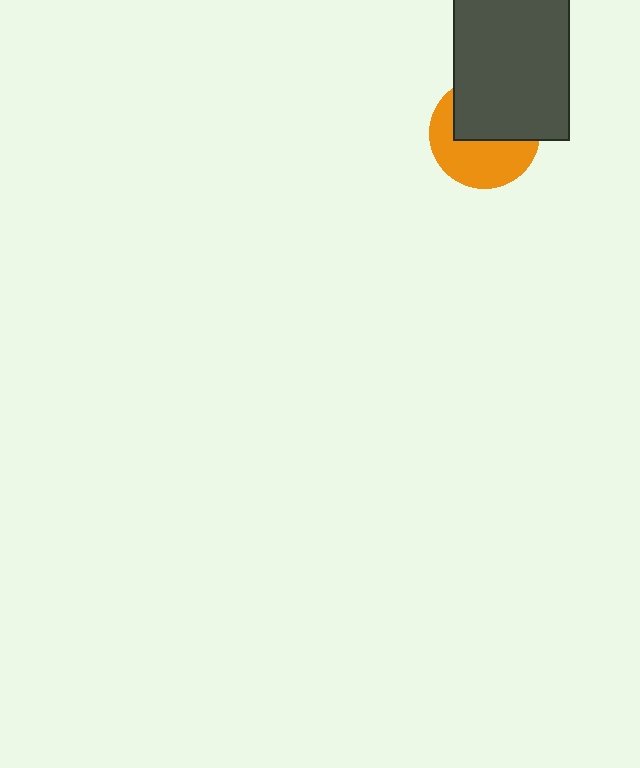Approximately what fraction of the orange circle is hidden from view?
Roughly 49% of the orange circle is hidden behind the dark gray rectangle.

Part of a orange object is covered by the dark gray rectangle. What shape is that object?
It is a circle.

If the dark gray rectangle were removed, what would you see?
You would see the complete orange circle.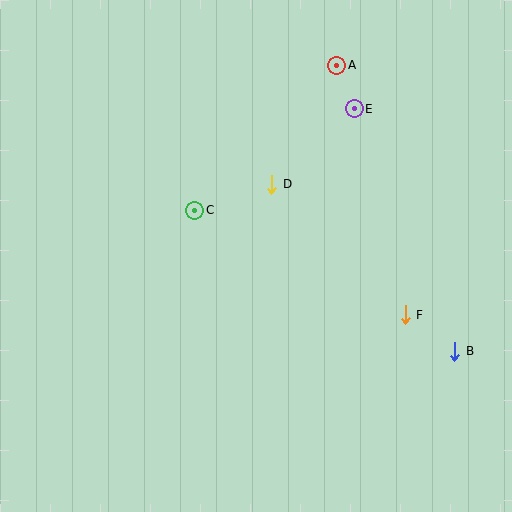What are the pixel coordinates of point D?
Point D is at (272, 184).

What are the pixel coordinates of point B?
Point B is at (455, 352).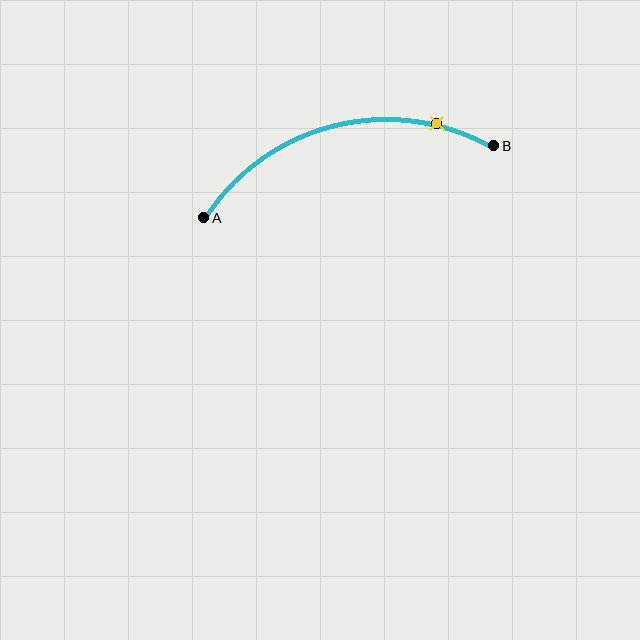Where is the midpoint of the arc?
The arc midpoint is the point on the curve farthest from the straight line joining A and B. It sits above that line.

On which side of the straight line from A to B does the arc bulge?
The arc bulges above the straight line connecting A and B.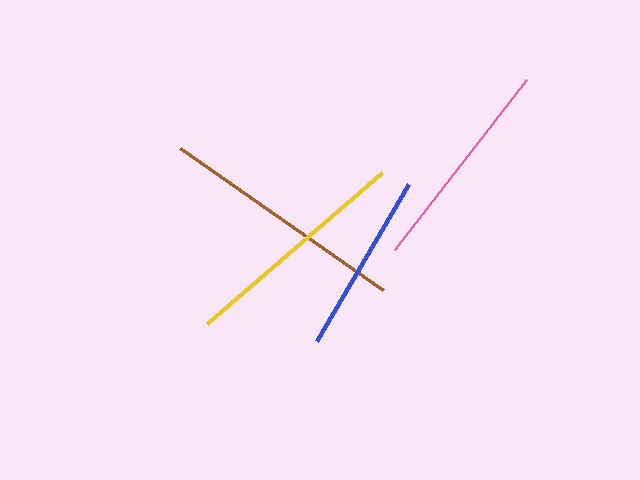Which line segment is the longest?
The brown line is the longest at approximately 248 pixels.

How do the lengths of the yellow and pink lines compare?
The yellow and pink lines are approximately the same length.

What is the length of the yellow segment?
The yellow segment is approximately 232 pixels long.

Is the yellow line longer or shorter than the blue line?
The yellow line is longer than the blue line.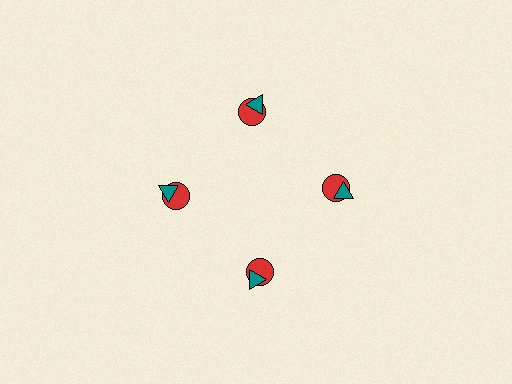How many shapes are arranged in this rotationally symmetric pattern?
There are 8 shapes, arranged in 4 groups of 2.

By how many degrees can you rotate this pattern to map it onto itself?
The pattern maps onto itself every 90 degrees of rotation.